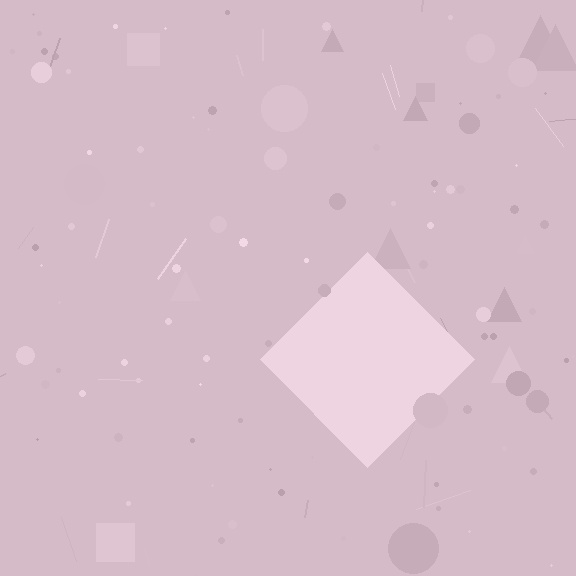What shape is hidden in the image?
A diamond is hidden in the image.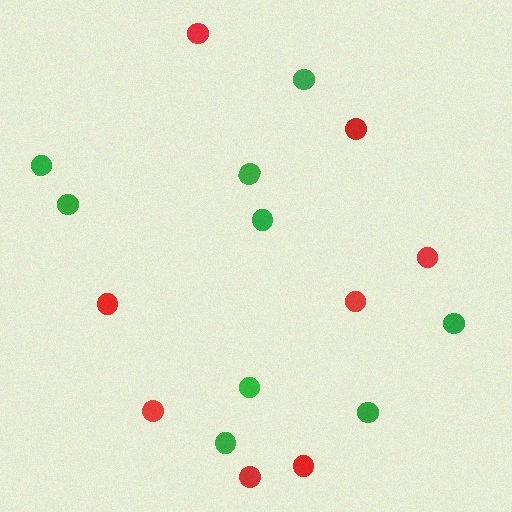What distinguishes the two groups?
There are 2 groups: one group of red circles (8) and one group of green circles (9).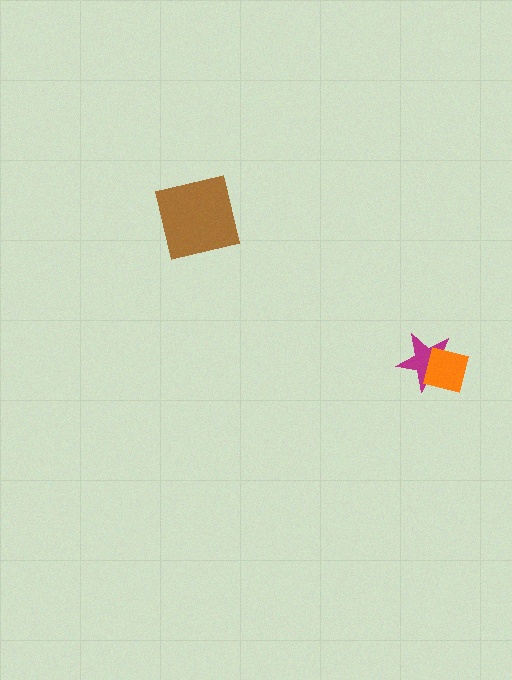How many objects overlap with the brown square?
0 objects overlap with the brown square.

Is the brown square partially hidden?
No, no other shape covers it.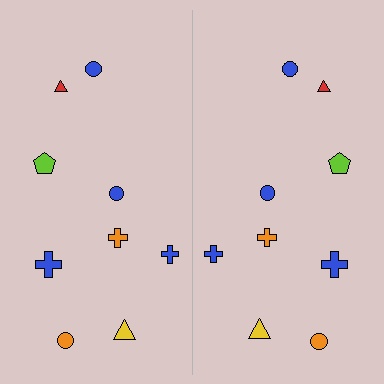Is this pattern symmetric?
Yes, this pattern has bilateral (reflection) symmetry.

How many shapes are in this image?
There are 18 shapes in this image.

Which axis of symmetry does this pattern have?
The pattern has a vertical axis of symmetry running through the center of the image.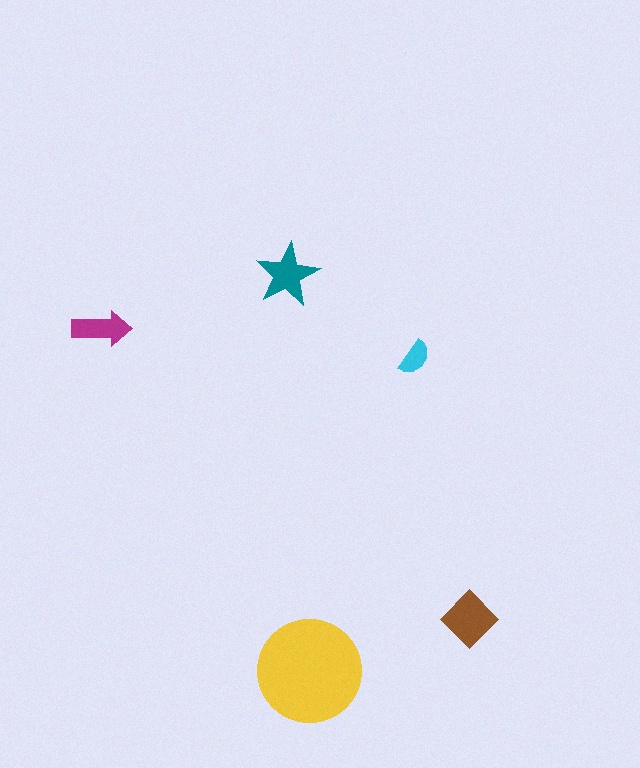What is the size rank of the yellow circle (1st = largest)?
1st.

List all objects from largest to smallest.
The yellow circle, the brown diamond, the teal star, the magenta arrow, the cyan semicircle.